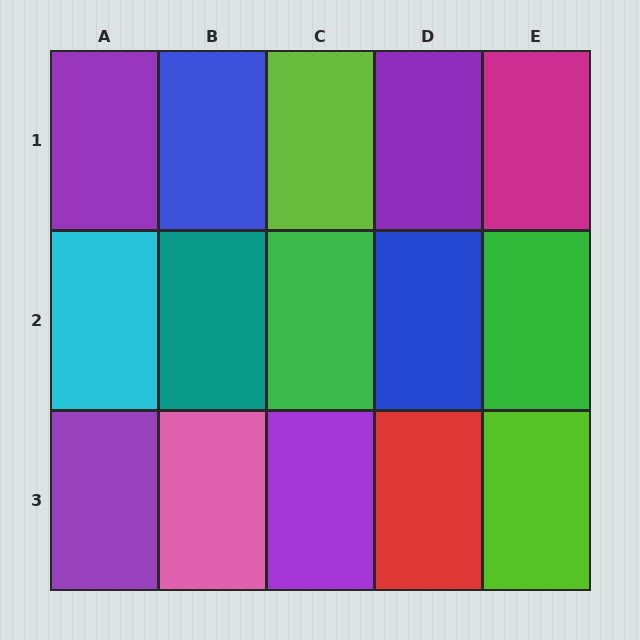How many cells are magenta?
1 cell is magenta.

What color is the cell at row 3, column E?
Lime.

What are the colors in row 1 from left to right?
Purple, blue, lime, purple, magenta.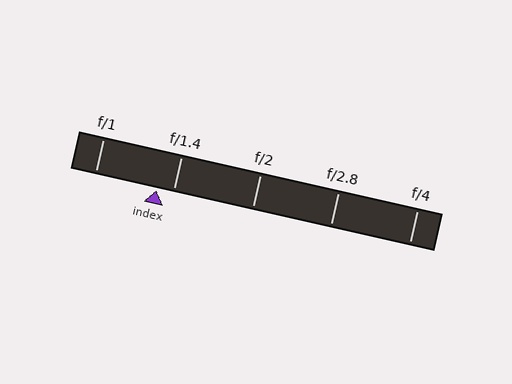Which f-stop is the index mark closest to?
The index mark is closest to f/1.4.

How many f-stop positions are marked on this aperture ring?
There are 5 f-stop positions marked.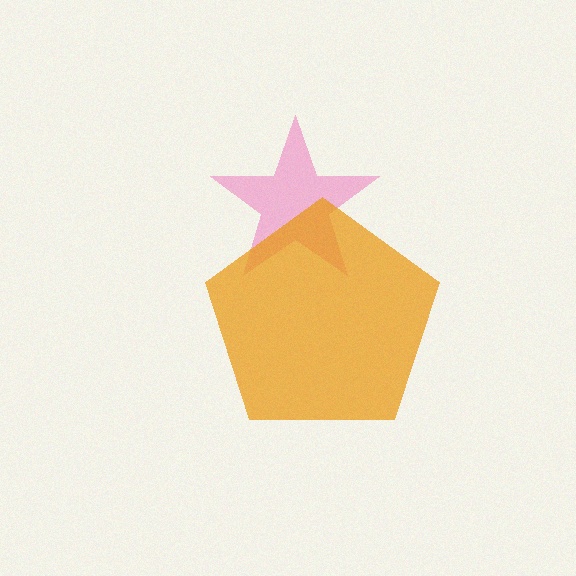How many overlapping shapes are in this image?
There are 2 overlapping shapes in the image.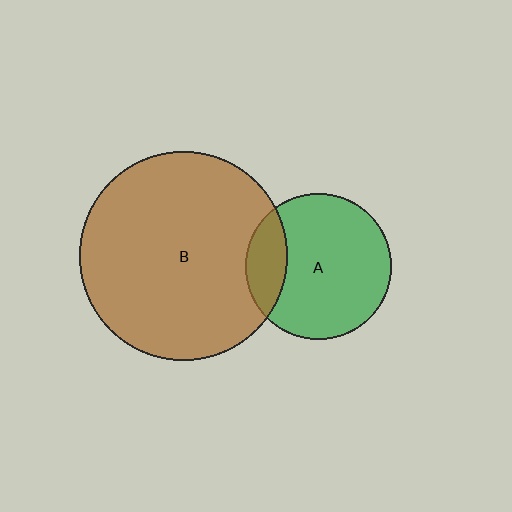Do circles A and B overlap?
Yes.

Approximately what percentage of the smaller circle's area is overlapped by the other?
Approximately 20%.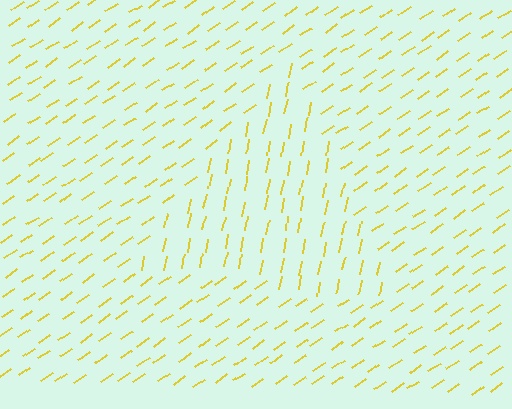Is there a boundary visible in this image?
Yes, there is a texture boundary formed by a change in line orientation.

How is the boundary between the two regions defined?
The boundary is defined purely by a change in line orientation (approximately 45 degrees difference). All lines are the same color and thickness.